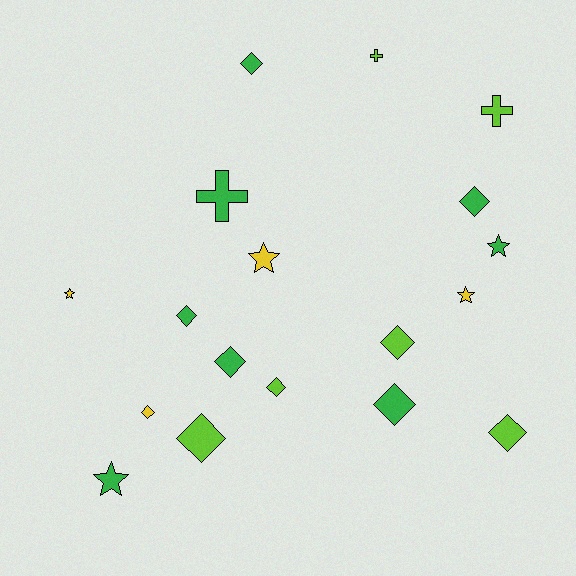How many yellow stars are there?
There are 3 yellow stars.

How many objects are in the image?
There are 18 objects.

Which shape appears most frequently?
Diamond, with 10 objects.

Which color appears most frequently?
Green, with 8 objects.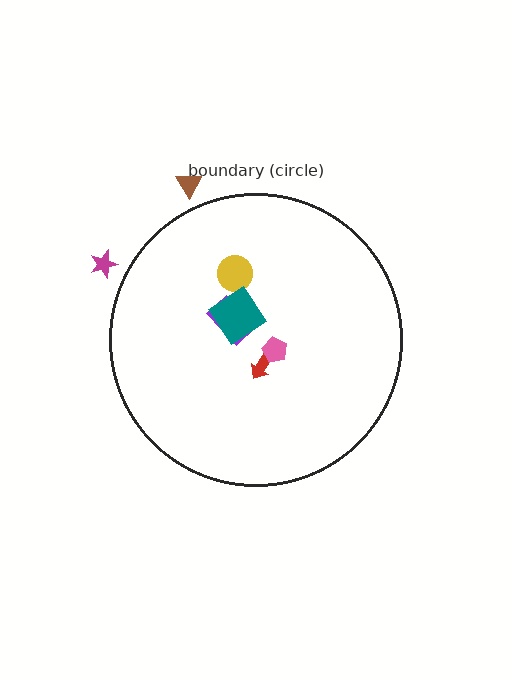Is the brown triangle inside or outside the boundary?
Outside.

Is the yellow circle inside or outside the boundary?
Inside.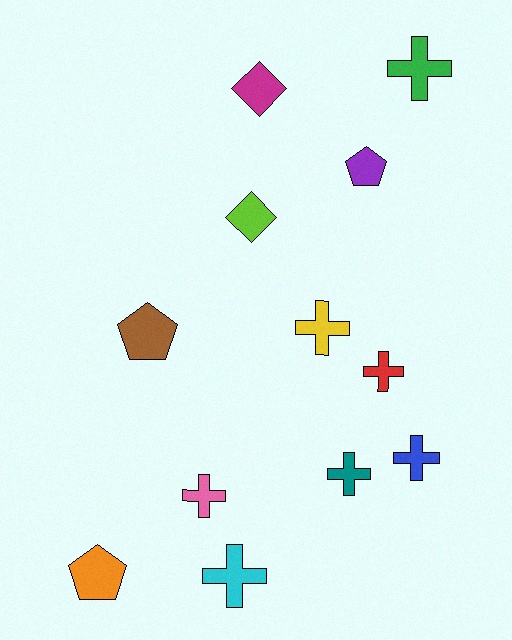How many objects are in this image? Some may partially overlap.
There are 12 objects.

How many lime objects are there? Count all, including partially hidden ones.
There is 1 lime object.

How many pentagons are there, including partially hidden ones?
There are 3 pentagons.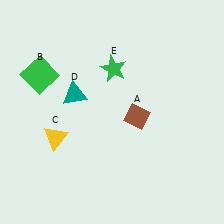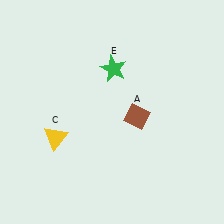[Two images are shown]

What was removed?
The green square (B), the teal triangle (D) were removed in Image 2.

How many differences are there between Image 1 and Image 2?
There are 2 differences between the two images.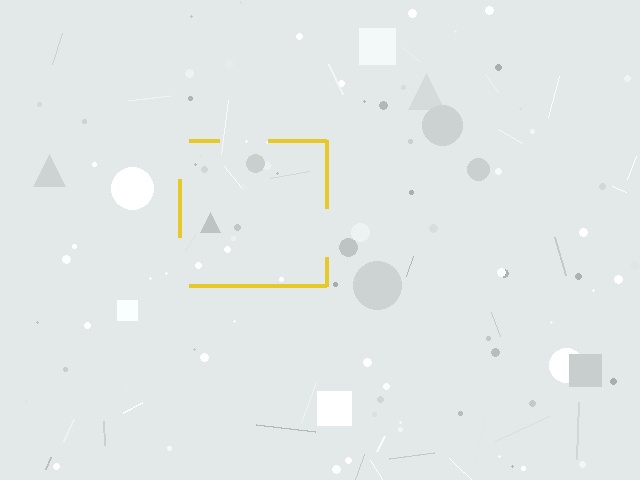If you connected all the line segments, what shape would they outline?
They would outline a square.